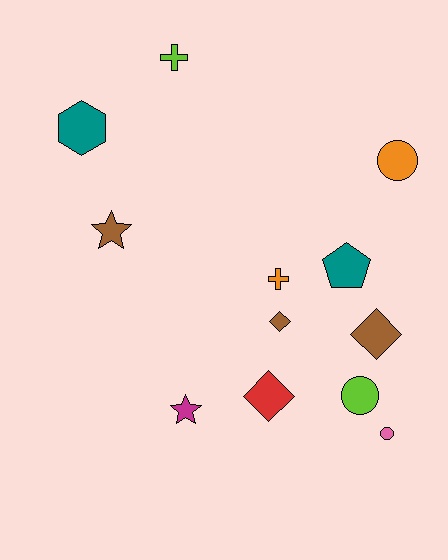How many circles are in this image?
There are 3 circles.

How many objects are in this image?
There are 12 objects.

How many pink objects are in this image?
There is 1 pink object.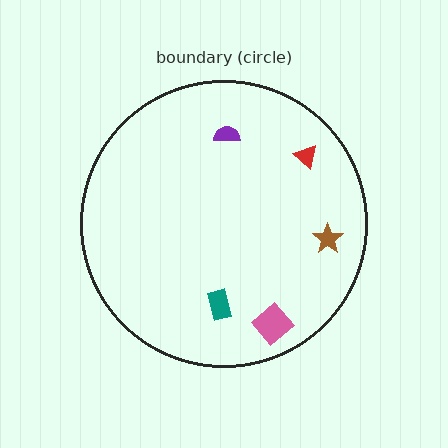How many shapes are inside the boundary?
5 inside, 0 outside.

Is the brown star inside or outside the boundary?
Inside.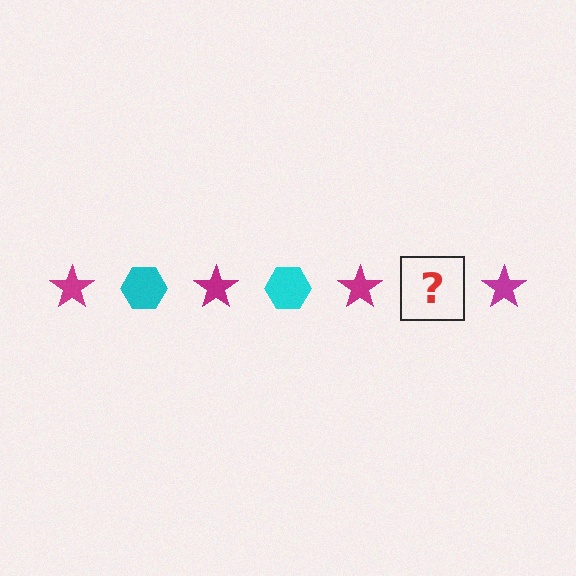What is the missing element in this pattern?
The missing element is a cyan hexagon.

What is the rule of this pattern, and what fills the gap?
The rule is that the pattern alternates between magenta star and cyan hexagon. The gap should be filled with a cyan hexagon.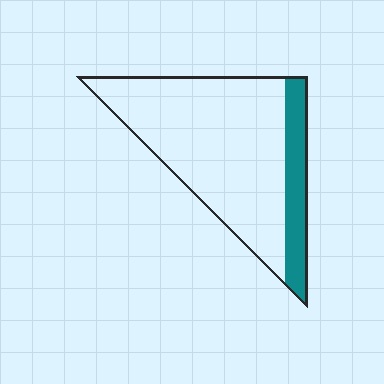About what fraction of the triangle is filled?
About one fifth (1/5).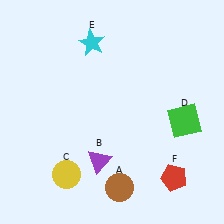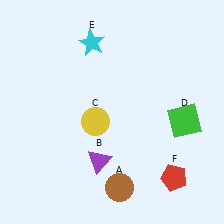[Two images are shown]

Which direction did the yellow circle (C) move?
The yellow circle (C) moved up.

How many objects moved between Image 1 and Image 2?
1 object moved between the two images.